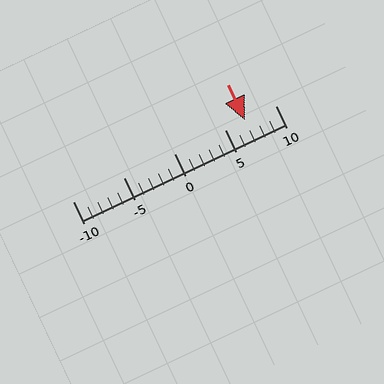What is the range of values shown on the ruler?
The ruler shows values from -10 to 10.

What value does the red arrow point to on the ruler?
The red arrow points to approximately 7.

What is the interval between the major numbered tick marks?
The major tick marks are spaced 5 units apart.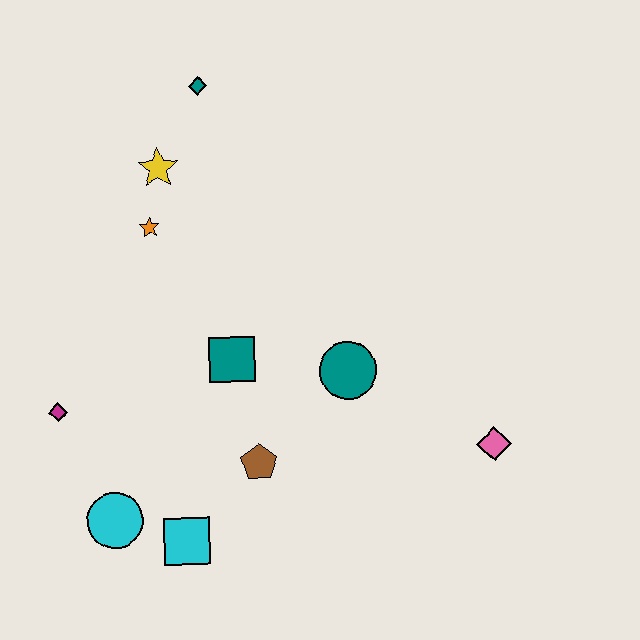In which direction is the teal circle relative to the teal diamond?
The teal circle is below the teal diamond.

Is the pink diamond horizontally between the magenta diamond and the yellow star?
No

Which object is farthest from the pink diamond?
The teal diamond is farthest from the pink diamond.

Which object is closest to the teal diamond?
The yellow star is closest to the teal diamond.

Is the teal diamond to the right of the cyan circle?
Yes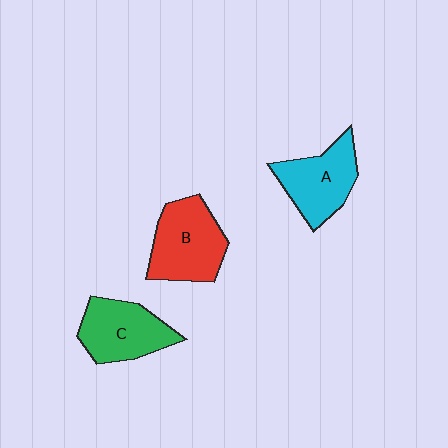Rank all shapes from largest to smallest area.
From largest to smallest: B (red), A (cyan), C (green).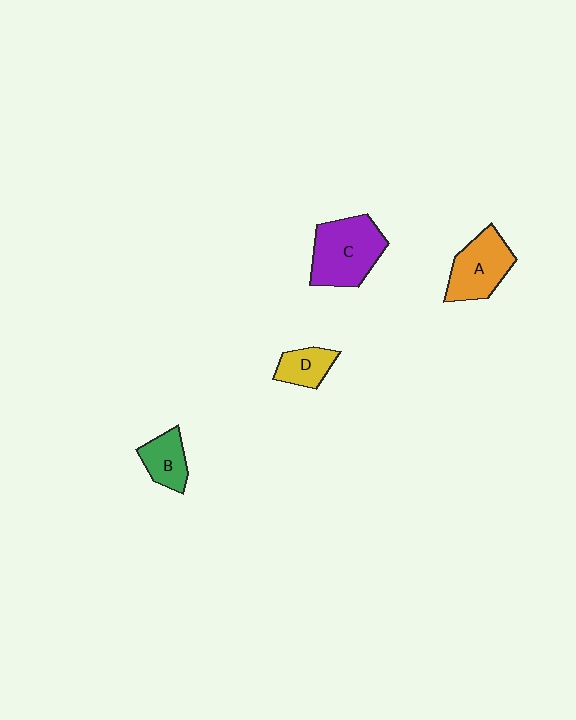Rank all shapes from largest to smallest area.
From largest to smallest: C (purple), A (orange), B (green), D (yellow).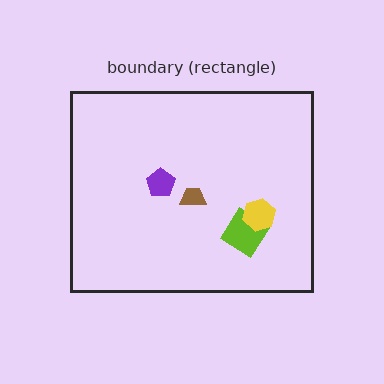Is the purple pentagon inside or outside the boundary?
Inside.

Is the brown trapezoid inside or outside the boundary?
Inside.